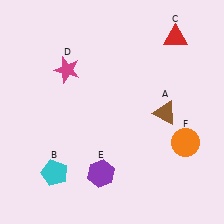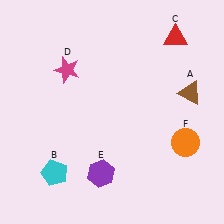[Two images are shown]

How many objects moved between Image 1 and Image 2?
1 object moved between the two images.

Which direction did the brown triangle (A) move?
The brown triangle (A) moved right.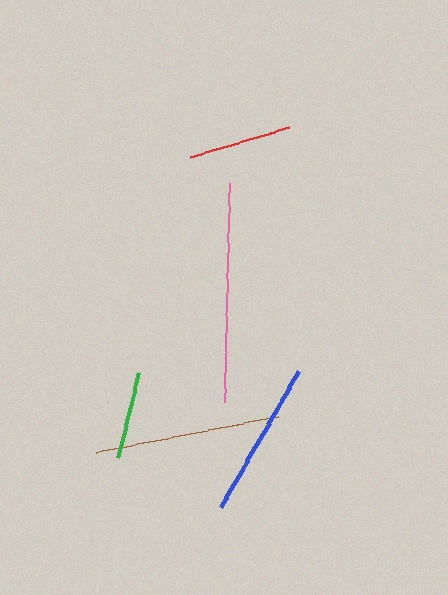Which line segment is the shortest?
The green line is the shortest at approximately 87 pixels.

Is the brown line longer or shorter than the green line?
The brown line is longer than the green line.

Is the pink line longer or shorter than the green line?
The pink line is longer than the green line.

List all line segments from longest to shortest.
From longest to shortest: pink, brown, blue, red, green.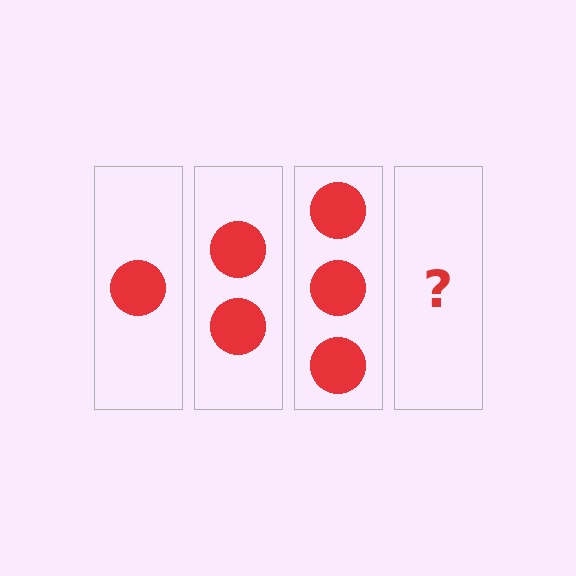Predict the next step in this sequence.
The next step is 4 circles.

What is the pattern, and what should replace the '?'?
The pattern is that each step adds one more circle. The '?' should be 4 circles.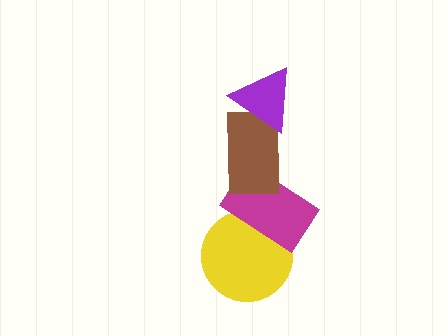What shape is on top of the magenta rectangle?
The brown rectangle is on top of the magenta rectangle.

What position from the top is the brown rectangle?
The brown rectangle is 2nd from the top.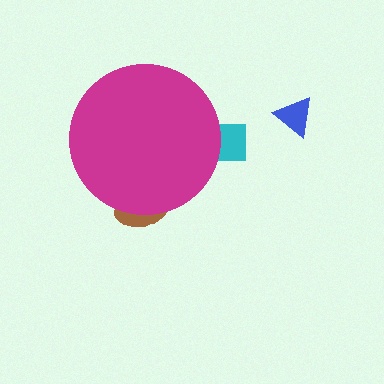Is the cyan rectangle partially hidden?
Yes, the cyan rectangle is partially hidden behind the magenta circle.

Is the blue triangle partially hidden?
No, the blue triangle is fully visible.